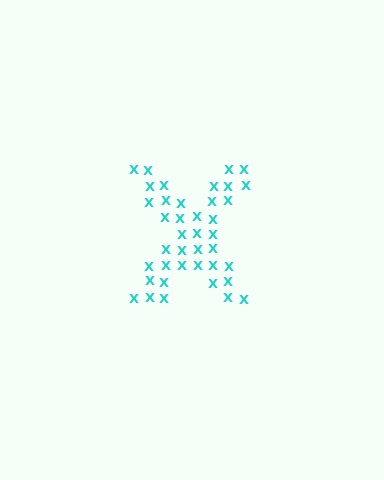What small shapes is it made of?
It is made of small letter X's.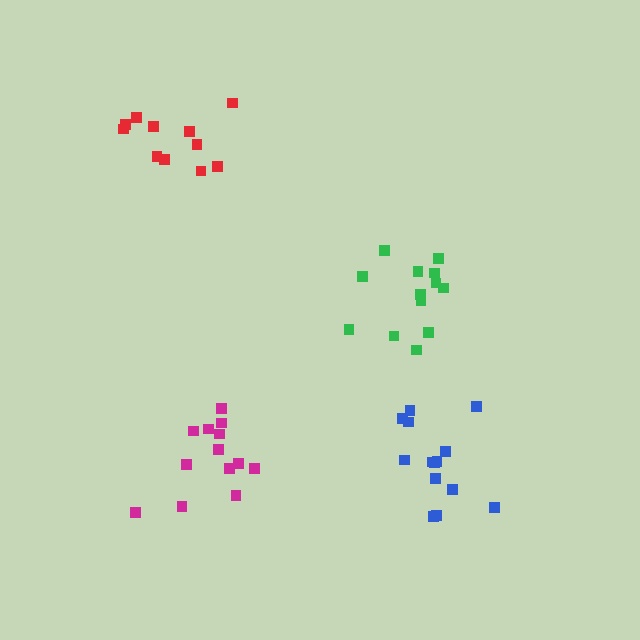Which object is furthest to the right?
The blue cluster is rightmost.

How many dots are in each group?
Group 1: 13 dots, Group 2: 13 dots, Group 3: 14 dots, Group 4: 11 dots (51 total).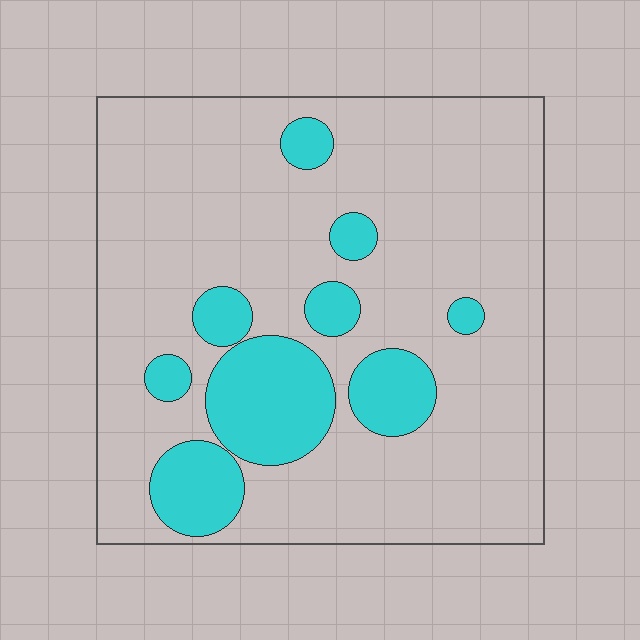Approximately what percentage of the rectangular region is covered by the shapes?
Approximately 20%.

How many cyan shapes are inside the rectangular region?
9.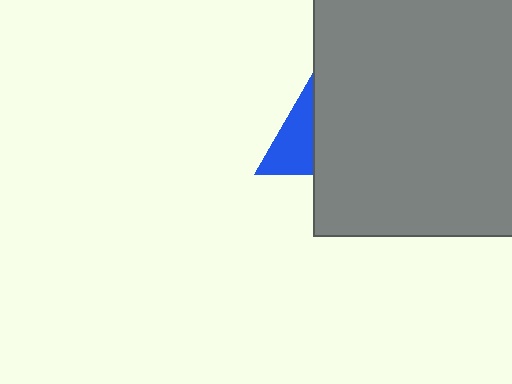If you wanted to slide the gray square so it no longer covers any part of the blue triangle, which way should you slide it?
Slide it right — that is the most direct way to separate the two shapes.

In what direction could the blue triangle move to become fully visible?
The blue triangle could move left. That would shift it out from behind the gray square entirely.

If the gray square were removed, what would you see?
You would see the complete blue triangle.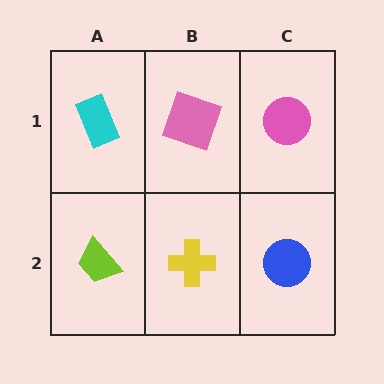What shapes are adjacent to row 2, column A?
A cyan rectangle (row 1, column A), a yellow cross (row 2, column B).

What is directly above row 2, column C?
A pink circle.